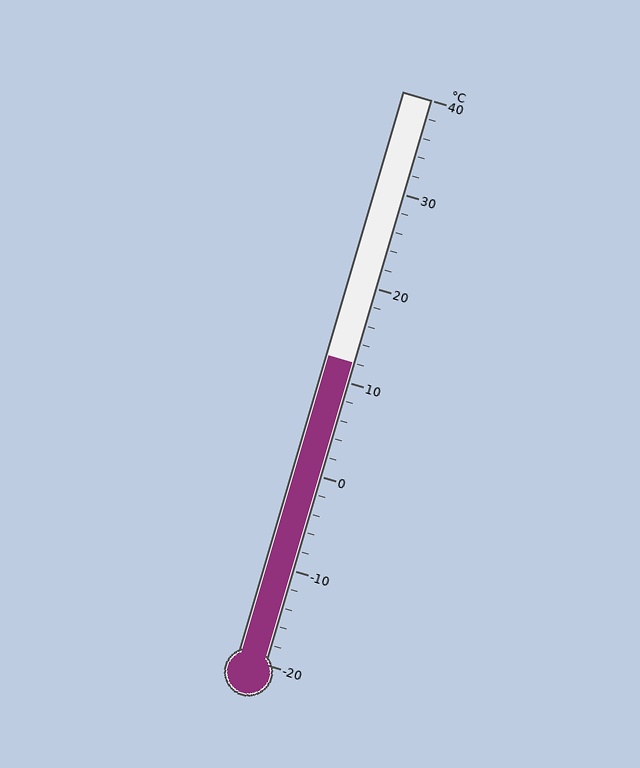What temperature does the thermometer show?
The thermometer shows approximately 12°C.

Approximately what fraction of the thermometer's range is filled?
The thermometer is filled to approximately 55% of its range.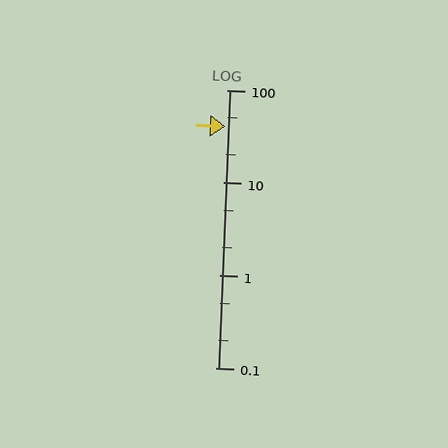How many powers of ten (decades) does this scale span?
The scale spans 3 decades, from 0.1 to 100.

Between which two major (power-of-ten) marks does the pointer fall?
The pointer is between 10 and 100.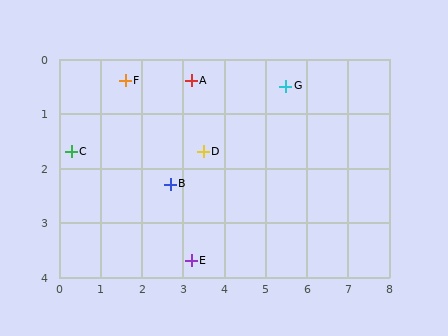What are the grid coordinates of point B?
Point B is at approximately (2.7, 2.3).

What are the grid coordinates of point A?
Point A is at approximately (3.2, 0.4).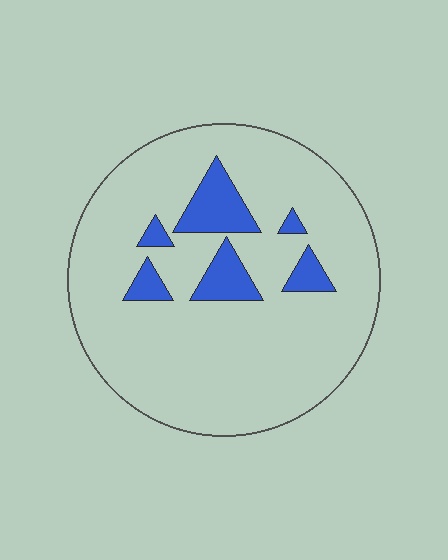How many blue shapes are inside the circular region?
6.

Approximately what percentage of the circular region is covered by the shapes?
Approximately 10%.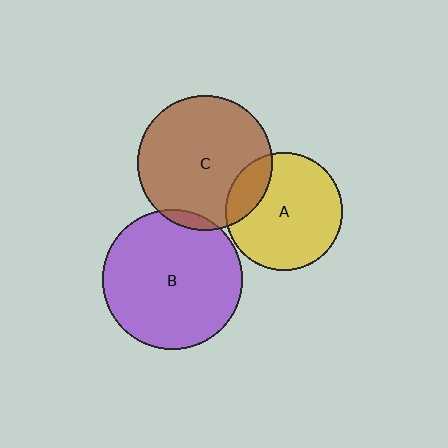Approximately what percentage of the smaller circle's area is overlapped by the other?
Approximately 20%.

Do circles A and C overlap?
Yes.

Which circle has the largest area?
Circle B (purple).